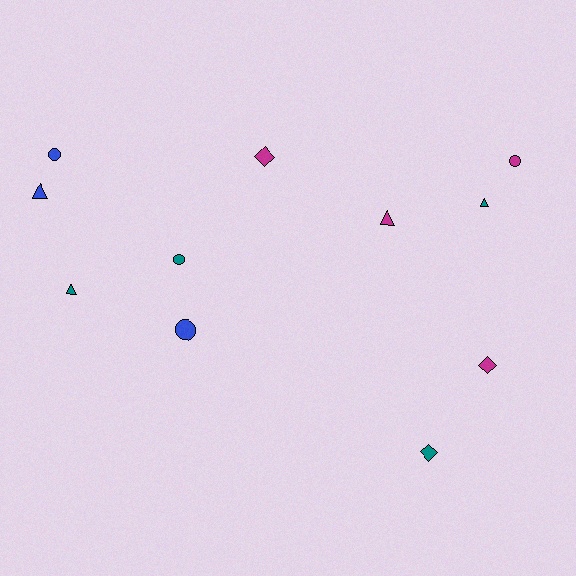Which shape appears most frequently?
Triangle, with 4 objects.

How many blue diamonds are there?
There are no blue diamonds.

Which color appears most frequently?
Magenta, with 4 objects.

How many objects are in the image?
There are 11 objects.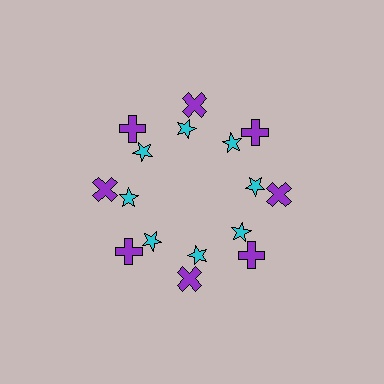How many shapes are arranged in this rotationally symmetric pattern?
There are 16 shapes, arranged in 8 groups of 2.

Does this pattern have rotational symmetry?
Yes, this pattern has 8-fold rotational symmetry. It looks the same after rotating 45 degrees around the center.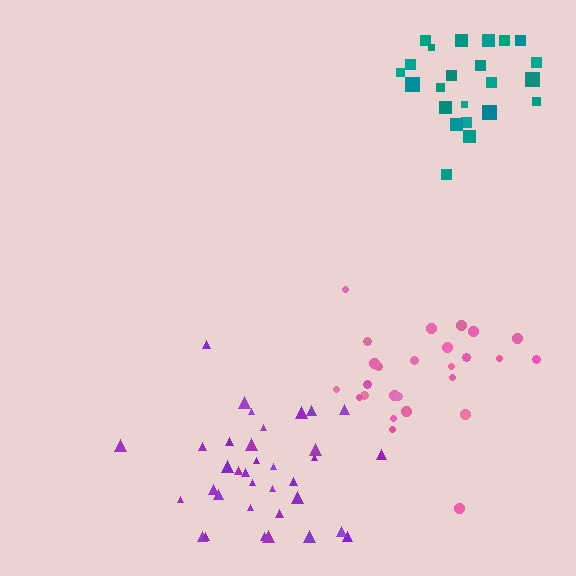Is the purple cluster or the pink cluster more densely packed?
Purple.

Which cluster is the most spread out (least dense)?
Pink.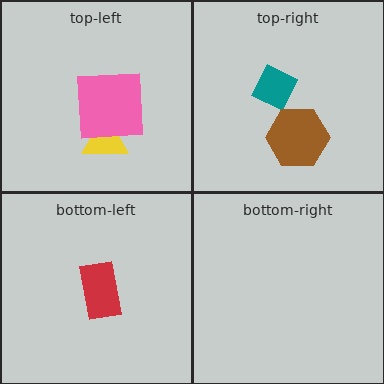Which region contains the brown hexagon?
The top-right region.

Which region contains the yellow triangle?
The top-left region.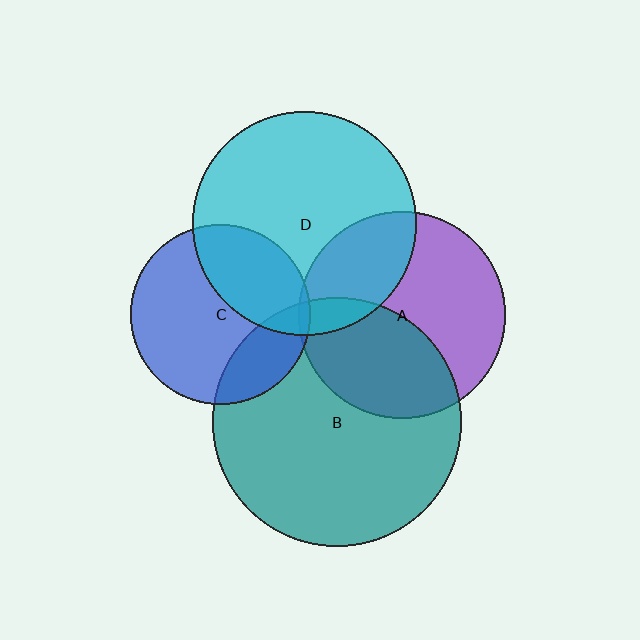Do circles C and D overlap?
Yes.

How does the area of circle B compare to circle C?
Approximately 1.9 times.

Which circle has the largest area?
Circle B (teal).